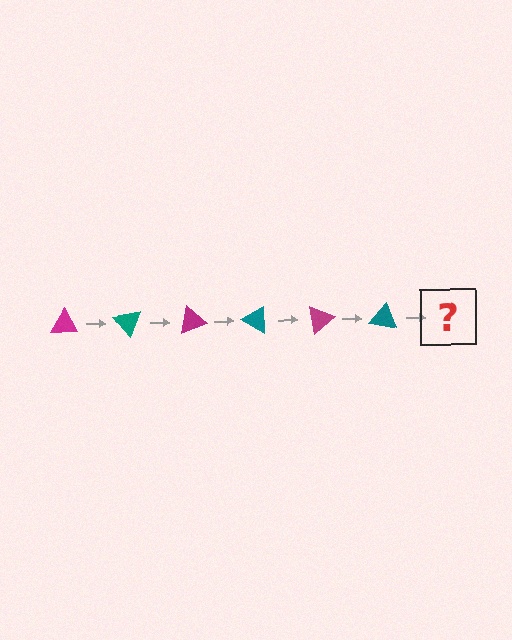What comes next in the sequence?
The next element should be a magenta triangle, rotated 300 degrees from the start.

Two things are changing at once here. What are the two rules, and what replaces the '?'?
The two rules are that it rotates 50 degrees each step and the color cycles through magenta and teal. The '?' should be a magenta triangle, rotated 300 degrees from the start.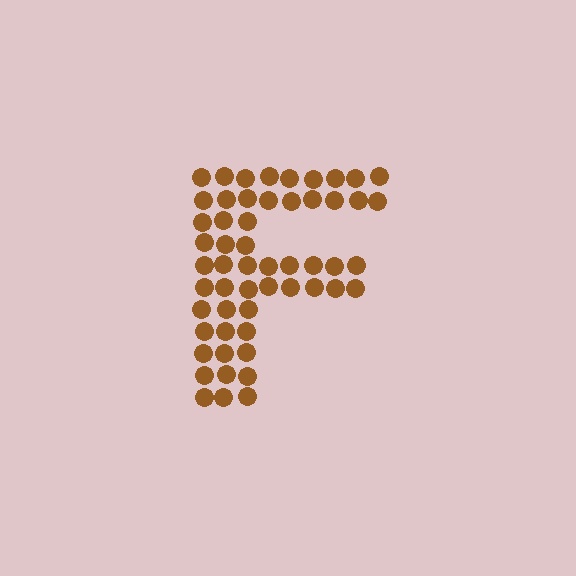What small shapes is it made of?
It is made of small circles.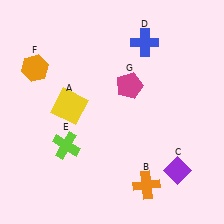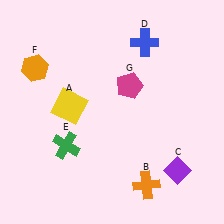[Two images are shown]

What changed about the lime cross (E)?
In Image 1, E is lime. In Image 2, it changed to green.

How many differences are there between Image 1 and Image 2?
There is 1 difference between the two images.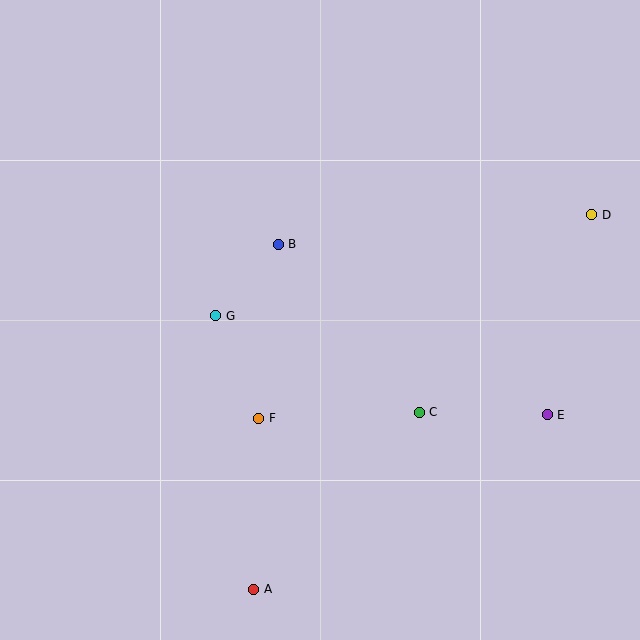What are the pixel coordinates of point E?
Point E is at (547, 415).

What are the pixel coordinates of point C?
Point C is at (419, 412).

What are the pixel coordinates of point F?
Point F is at (259, 418).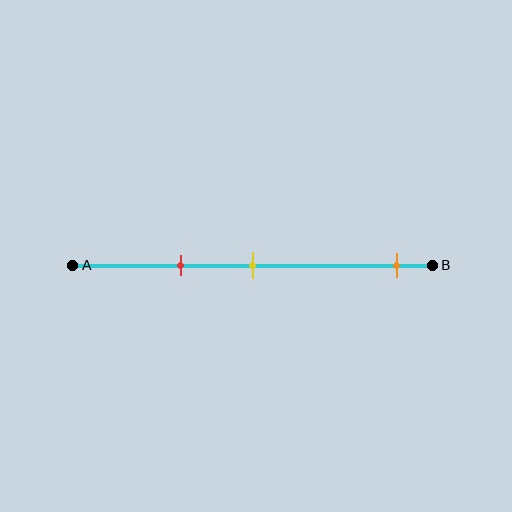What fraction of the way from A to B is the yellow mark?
The yellow mark is approximately 50% (0.5) of the way from A to B.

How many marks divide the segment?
There are 3 marks dividing the segment.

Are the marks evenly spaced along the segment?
No, the marks are not evenly spaced.